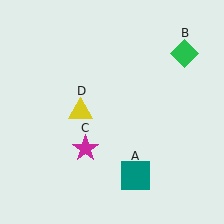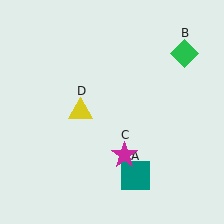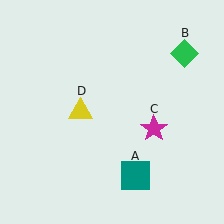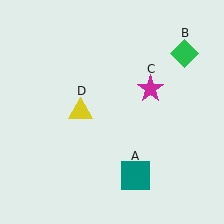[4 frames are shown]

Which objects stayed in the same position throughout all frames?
Teal square (object A) and green diamond (object B) and yellow triangle (object D) remained stationary.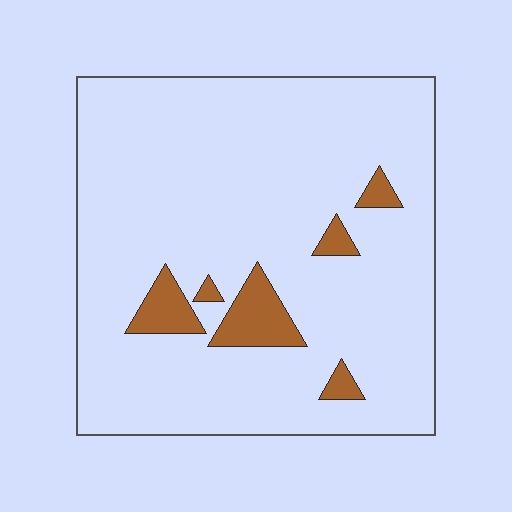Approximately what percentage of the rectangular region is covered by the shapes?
Approximately 10%.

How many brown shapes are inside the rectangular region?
6.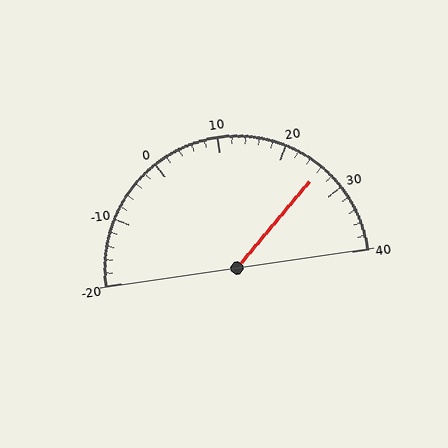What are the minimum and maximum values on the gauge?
The gauge ranges from -20 to 40.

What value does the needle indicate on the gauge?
The needle indicates approximately 26.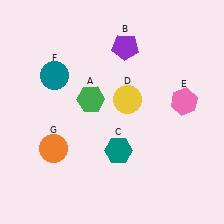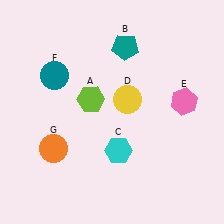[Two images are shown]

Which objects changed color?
A changed from green to lime. B changed from purple to teal. C changed from teal to cyan.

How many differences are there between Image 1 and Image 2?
There are 3 differences between the two images.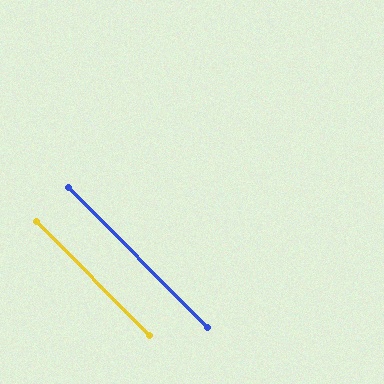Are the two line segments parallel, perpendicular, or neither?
Parallel — their directions differ by only 0.2°.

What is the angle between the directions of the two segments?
Approximately 0 degrees.